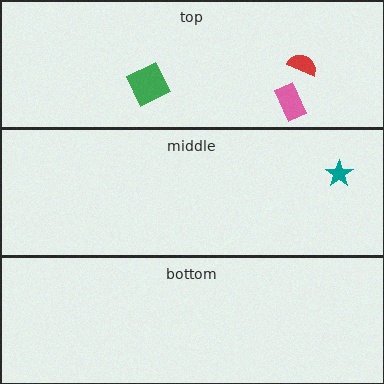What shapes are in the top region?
The red semicircle, the green square, the pink rectangle.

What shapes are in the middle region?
The teal star.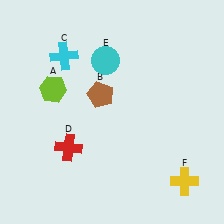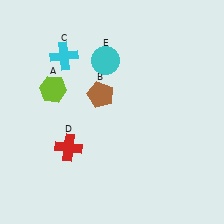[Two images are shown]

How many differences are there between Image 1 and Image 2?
There is 1 difference between the two images.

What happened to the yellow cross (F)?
The yellow cross (F) was removed in Image 2. It was in the bottom-right area of Image 1.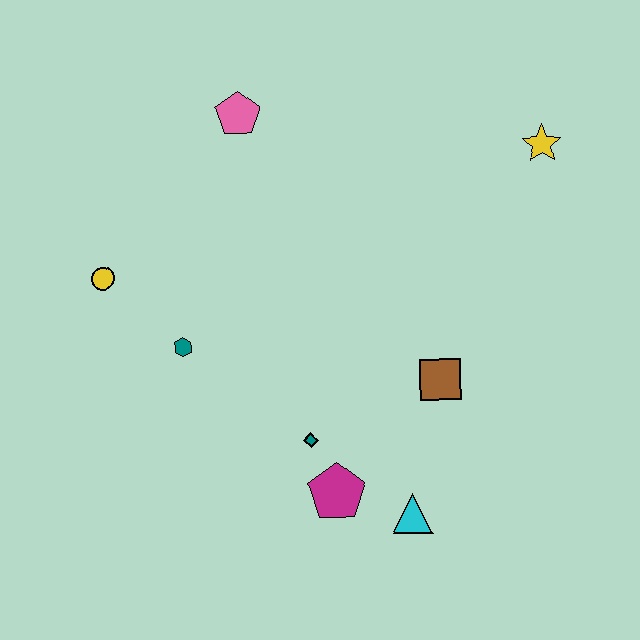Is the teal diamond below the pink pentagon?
Yes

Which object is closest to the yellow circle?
The teal hexagon is closest to the yellow circle.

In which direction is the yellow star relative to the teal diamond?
The yellow star is above the teal diamond.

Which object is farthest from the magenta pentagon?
The yellow star is farthest from the magenta pentagon.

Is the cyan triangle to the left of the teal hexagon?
No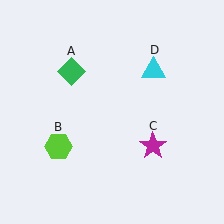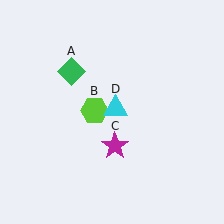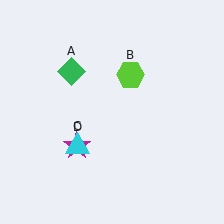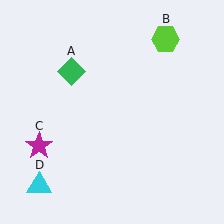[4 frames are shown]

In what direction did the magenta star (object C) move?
The magenta star (object C) moved left.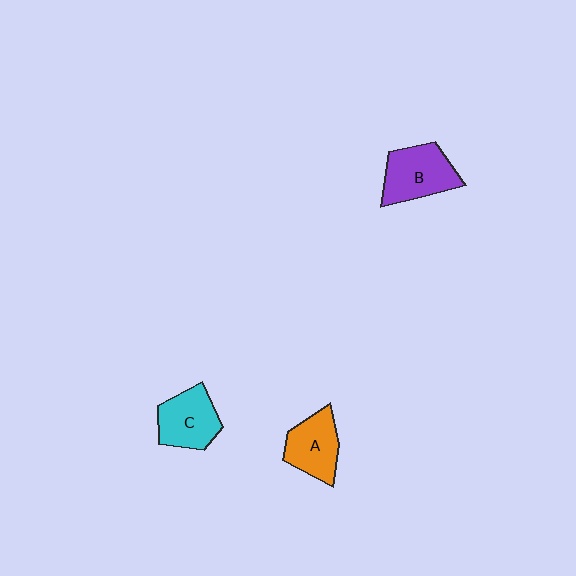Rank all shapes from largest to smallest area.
From largest to smallest: B (purple), C (cyan), A (orange).